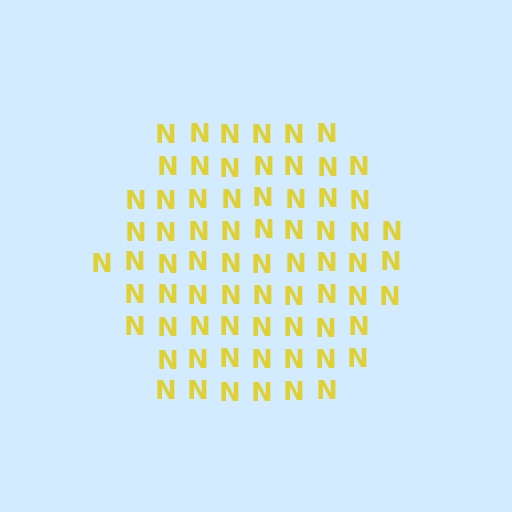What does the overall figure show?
The overall figure shows a hexagon.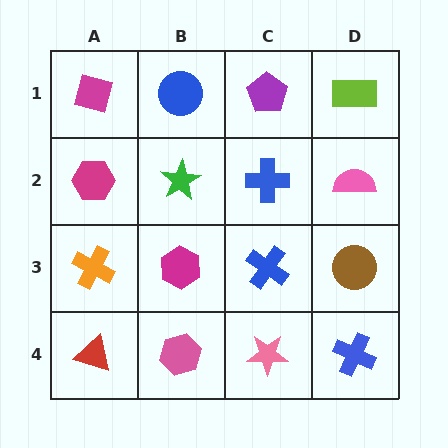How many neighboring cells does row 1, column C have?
3.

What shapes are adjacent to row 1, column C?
A blue cross (row 2, column C), a blue circle (row 1, column B), a lime rectangle (row 1, column D).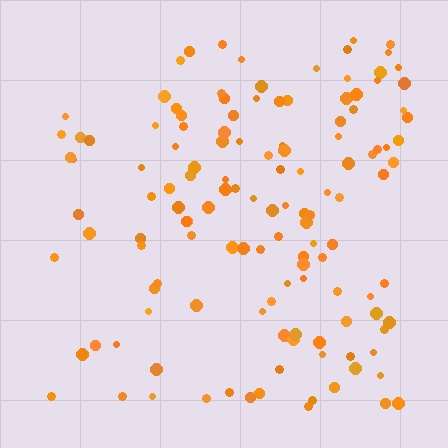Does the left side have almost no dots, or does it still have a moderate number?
Still a moderate number, just noticeably fewer than the right.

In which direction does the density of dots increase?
From left to right, with the right side densest.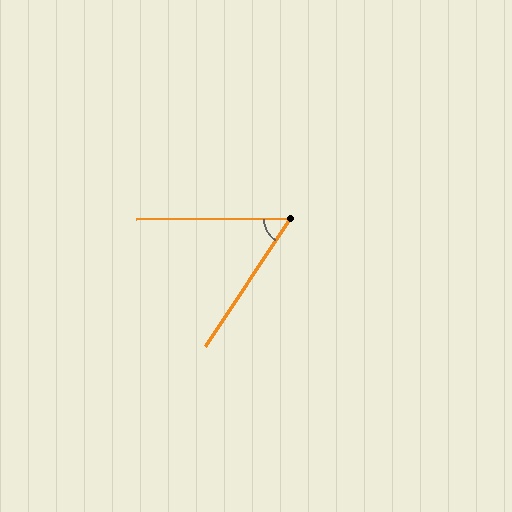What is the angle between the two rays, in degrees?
Approximately 56 degrees.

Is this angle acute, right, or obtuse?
It is acute.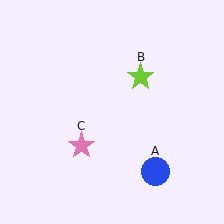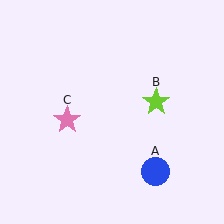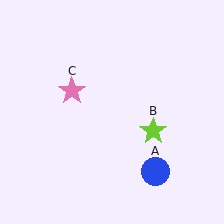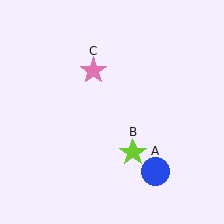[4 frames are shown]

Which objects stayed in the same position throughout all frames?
Blue circle (object A) remained stationary.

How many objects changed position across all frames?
2 objects changed position: lime star (object B), pink star (object C).